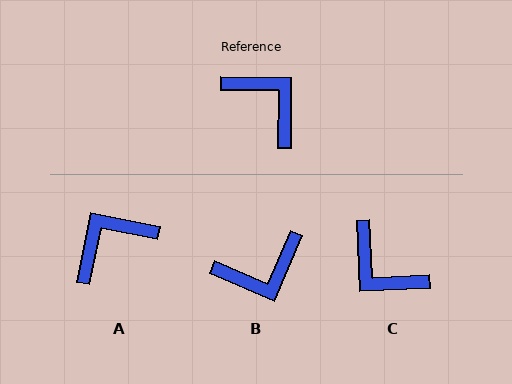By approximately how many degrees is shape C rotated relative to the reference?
Approximately 177 degrees clockwise.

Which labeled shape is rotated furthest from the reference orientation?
C, about 177 degrees away.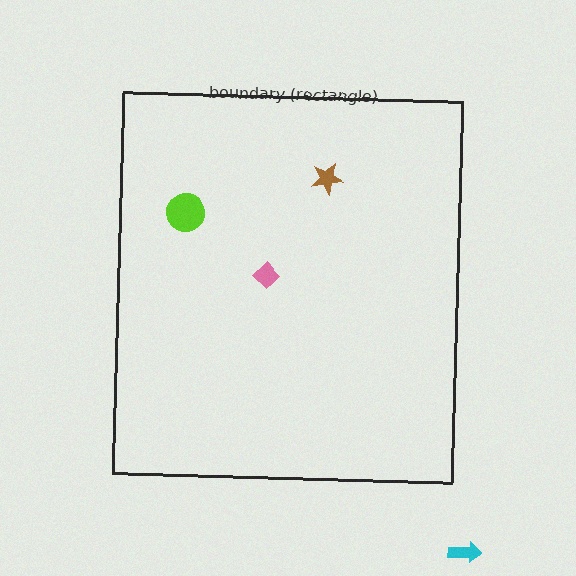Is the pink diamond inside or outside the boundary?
Inside.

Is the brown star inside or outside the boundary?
Inside.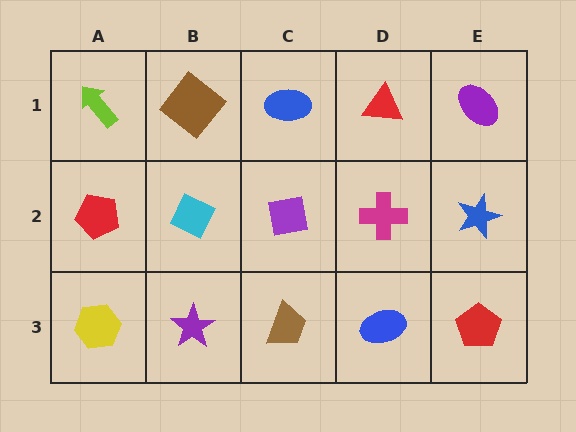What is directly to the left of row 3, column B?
A yellow hexagon.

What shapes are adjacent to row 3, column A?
A red pentagon (row 2, column A), a purple star (row 3, column B).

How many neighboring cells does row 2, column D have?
4.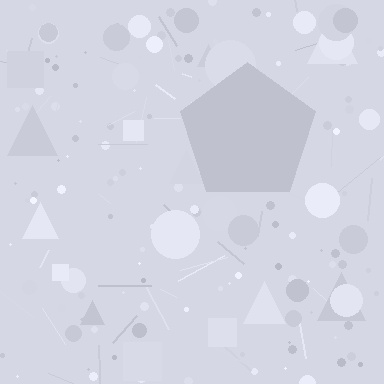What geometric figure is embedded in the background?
A pentagon is embedded in the background.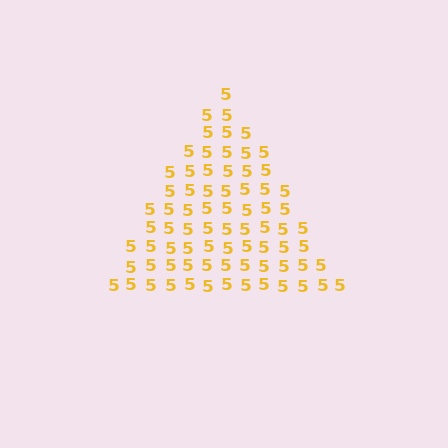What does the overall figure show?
The overall figure shows a triangle.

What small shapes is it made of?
It is made of small digit 5's.